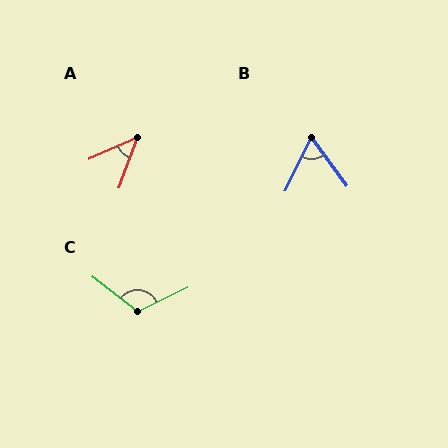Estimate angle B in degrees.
Approximately 62 degrees.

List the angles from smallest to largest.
A (46°), B (62°), C (117°).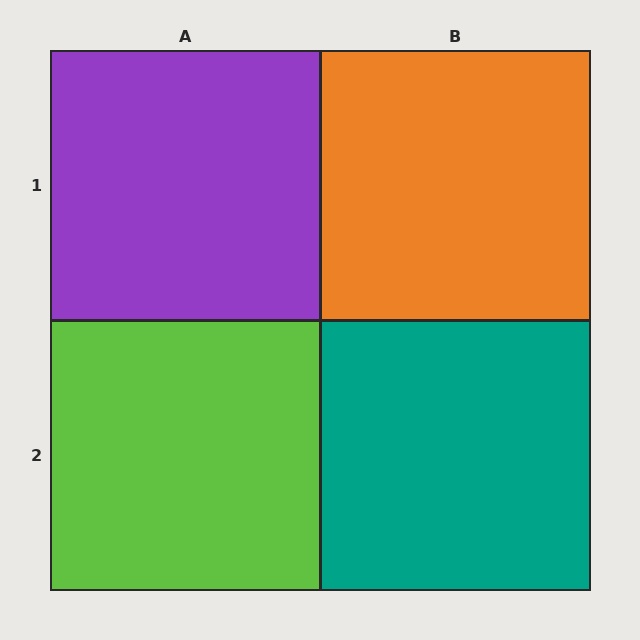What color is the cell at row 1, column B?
Orange.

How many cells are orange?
1 cell is orange.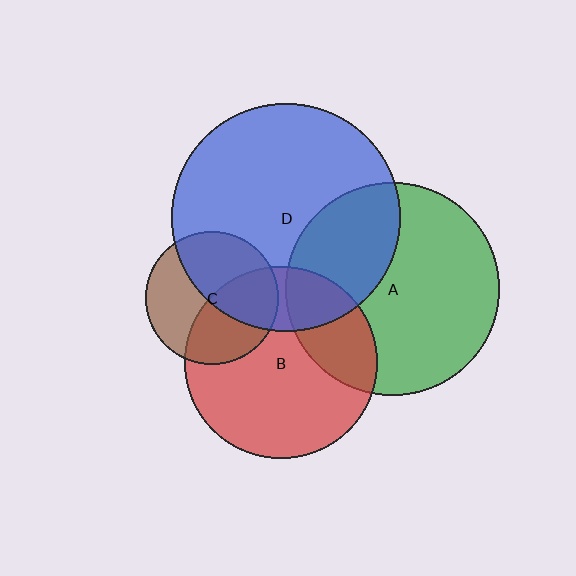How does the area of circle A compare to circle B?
Approximately 1.2 times.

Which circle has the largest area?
Circle D (blue).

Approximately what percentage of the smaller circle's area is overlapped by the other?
Approximately 35%.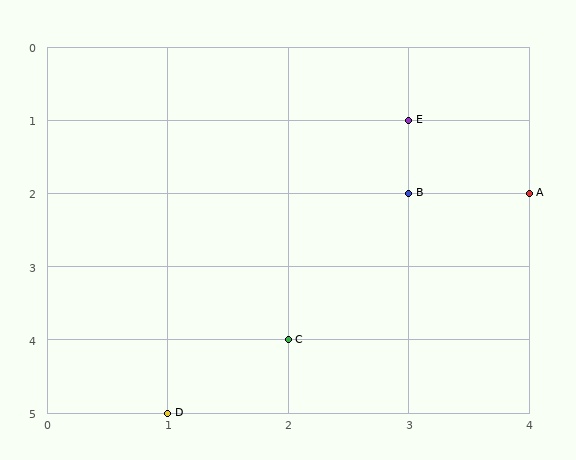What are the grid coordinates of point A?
Point A is at grid coordinates (4, 2).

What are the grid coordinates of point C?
Point C is at grid coordinates (2, 4).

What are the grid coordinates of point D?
Point D is at grid coordinates (1, 5).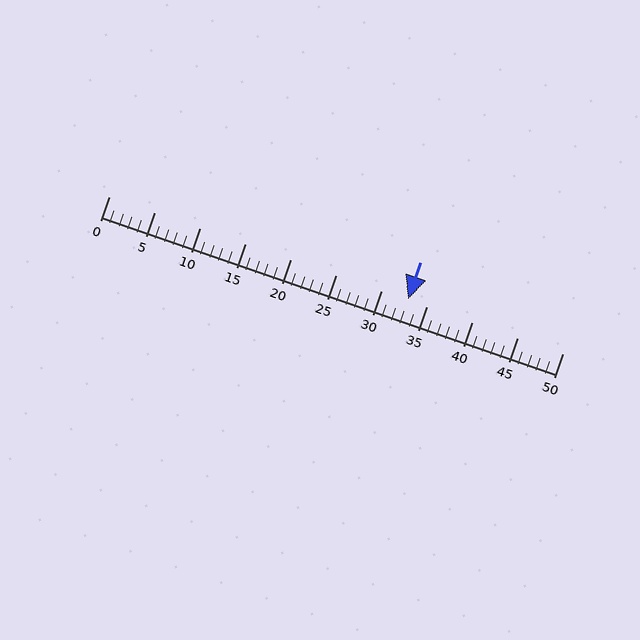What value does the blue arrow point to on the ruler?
The blue arrow points to approximately 33.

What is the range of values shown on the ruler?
The ruler shows values from 0 to 50.